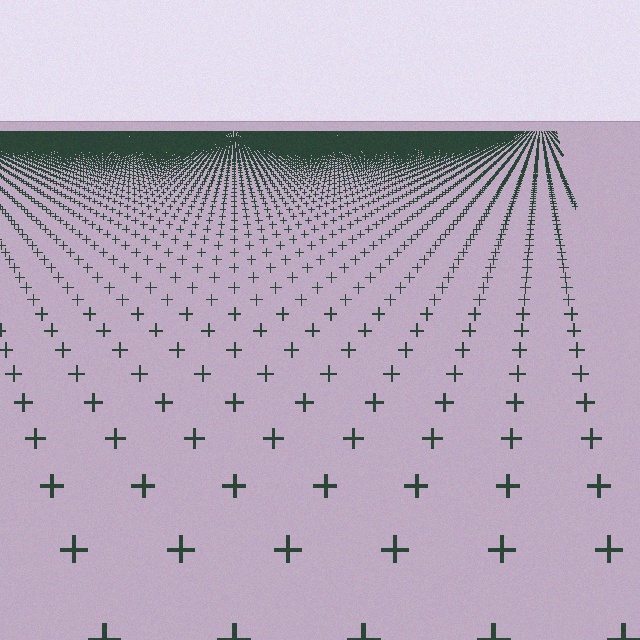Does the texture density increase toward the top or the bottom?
Density increases toward the top.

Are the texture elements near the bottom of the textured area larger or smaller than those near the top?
Larger. Near the bottom, elements are closer to the viewer and appear at a bigger on-screen size.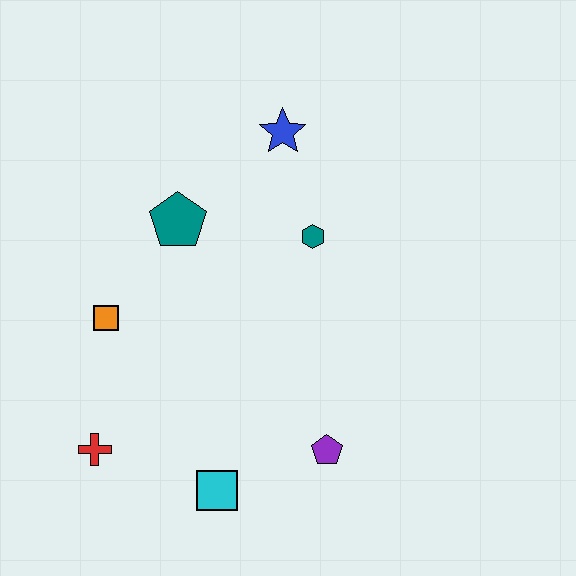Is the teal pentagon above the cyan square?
Yes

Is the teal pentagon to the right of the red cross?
Yes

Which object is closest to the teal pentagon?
The orange square is closest to the teal pentagon.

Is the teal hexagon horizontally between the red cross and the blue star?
No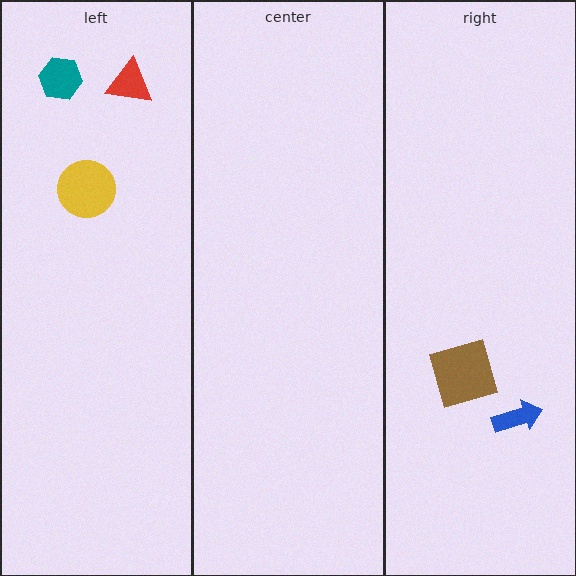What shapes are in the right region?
The blue arrow, the brown square.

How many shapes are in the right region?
2.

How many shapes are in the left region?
3.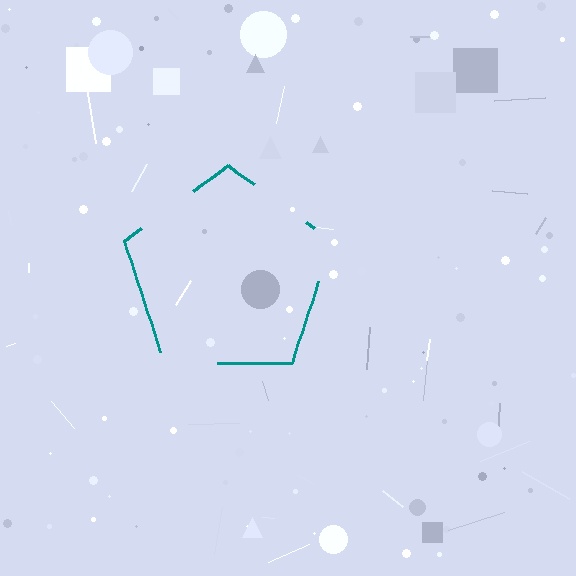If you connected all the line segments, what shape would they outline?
They would outline a pentagon.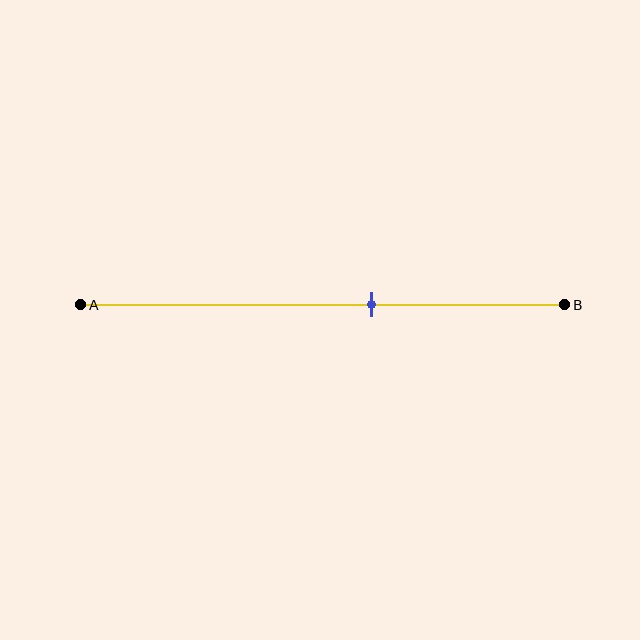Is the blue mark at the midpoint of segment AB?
No, the mark is at about 60% from A, not at the 50% midpoint.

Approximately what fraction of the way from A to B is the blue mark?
The blue mark is approximately 60% of the way from A to B.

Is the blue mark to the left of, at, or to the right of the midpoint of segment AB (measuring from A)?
The blue mark is to the right of the midpoint of segment AB.